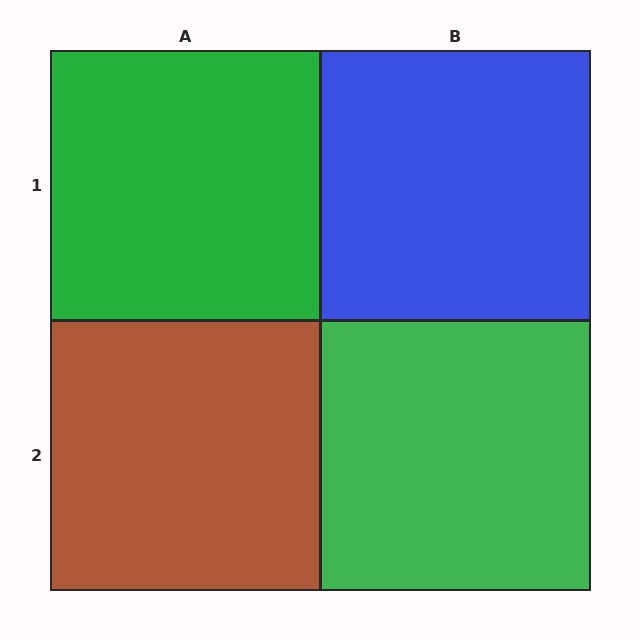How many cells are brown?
1 cell is brown.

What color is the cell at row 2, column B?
Green.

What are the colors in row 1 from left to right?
Green, blue.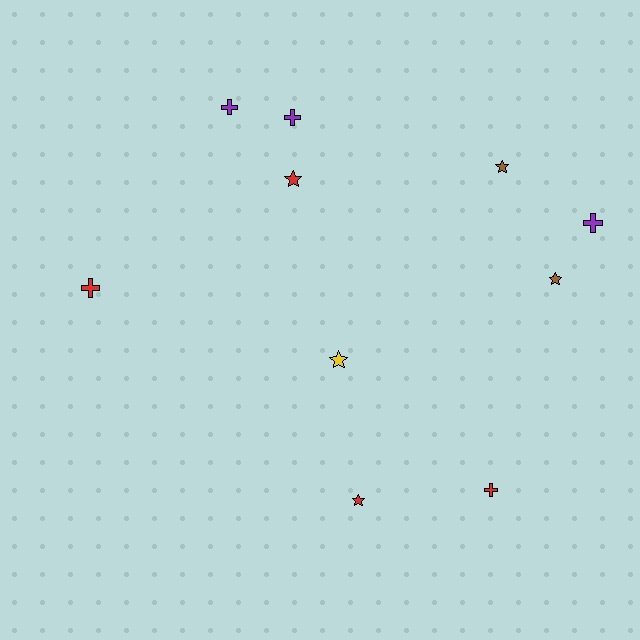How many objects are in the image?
There are 10 objects.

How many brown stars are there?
There are 2 brown stars.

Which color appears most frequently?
Red, with 4 objects.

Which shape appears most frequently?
Cross, with 5 objects.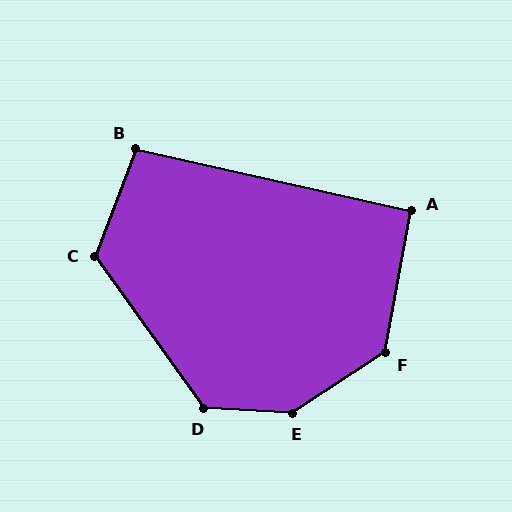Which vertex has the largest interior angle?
E, at approximately 144 degrees.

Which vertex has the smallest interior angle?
A, at approximately 93 degrees.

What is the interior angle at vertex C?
Approximately 124 degrees (obtuse).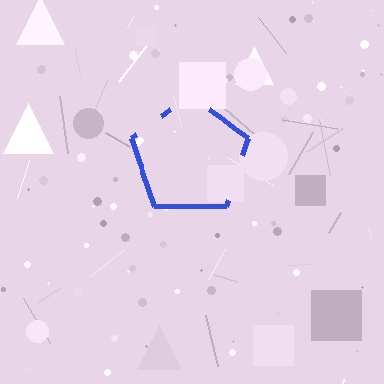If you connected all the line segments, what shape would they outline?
They would outline a pentagon.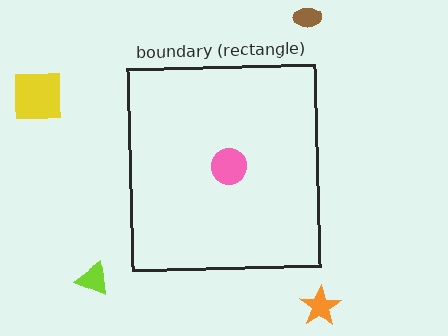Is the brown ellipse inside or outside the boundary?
Outside.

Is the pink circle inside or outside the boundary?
Inside.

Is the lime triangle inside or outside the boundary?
Outside.